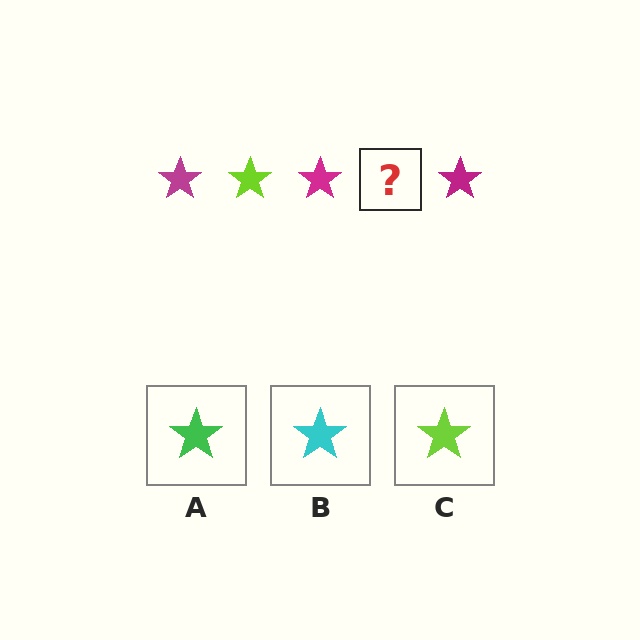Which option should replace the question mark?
Option C.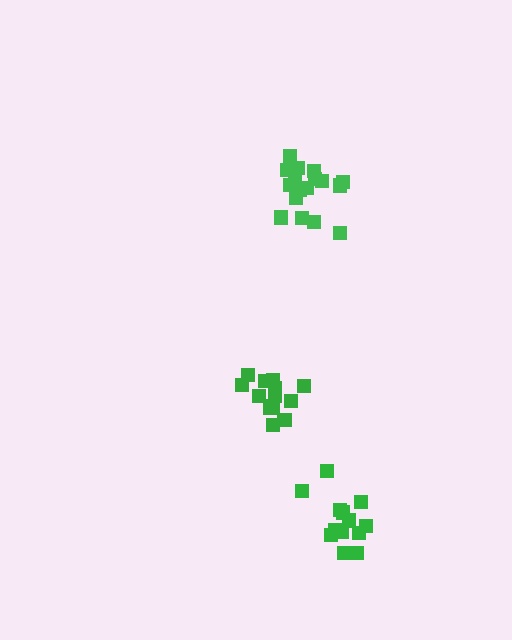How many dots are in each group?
Group 1: 13 dots, Group 2: 17 dots, Group 3: 13 dots (43 total).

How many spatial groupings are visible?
There are 3 spatial groupings.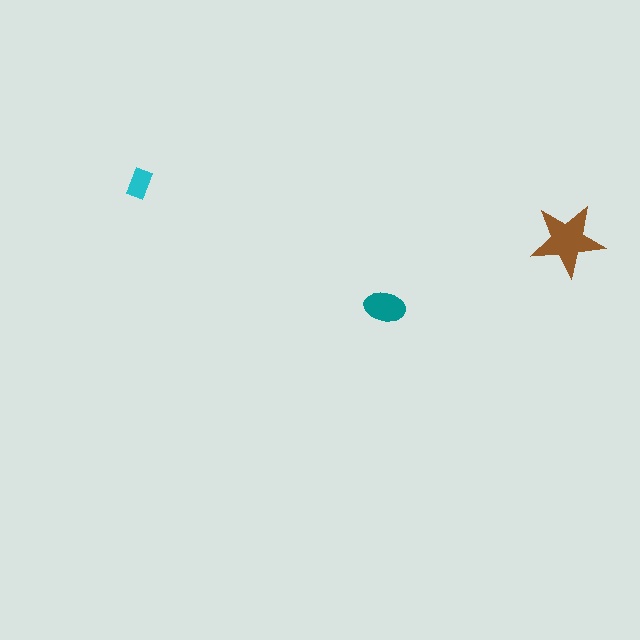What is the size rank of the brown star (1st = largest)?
1st.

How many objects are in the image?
There are 3 objects in the image.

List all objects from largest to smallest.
The brown star, the teal ellipse, the cyan rectangle.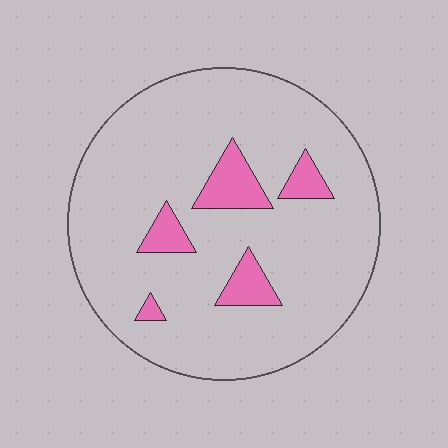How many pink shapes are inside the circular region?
5.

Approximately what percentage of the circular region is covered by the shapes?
Approximately 10%.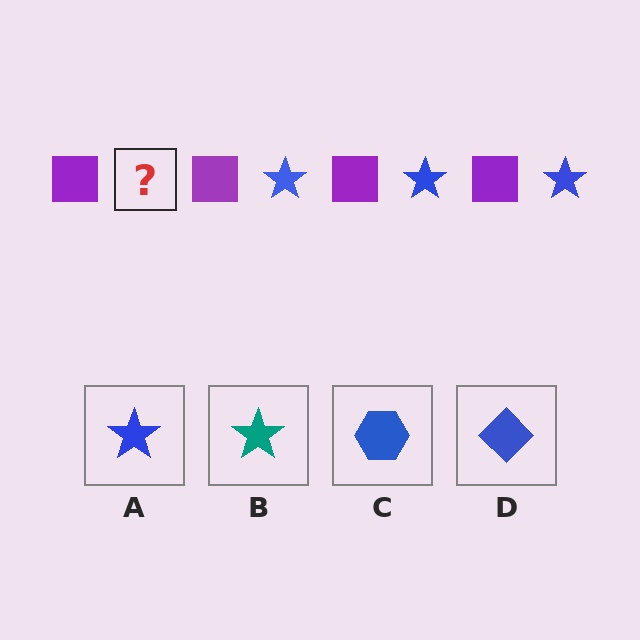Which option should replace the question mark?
Option A.